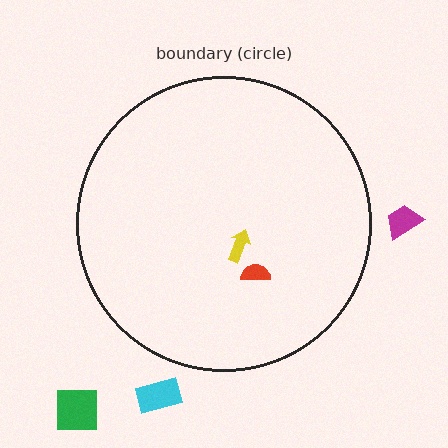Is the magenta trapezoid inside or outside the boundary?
Outside.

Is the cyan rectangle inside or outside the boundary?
Outside.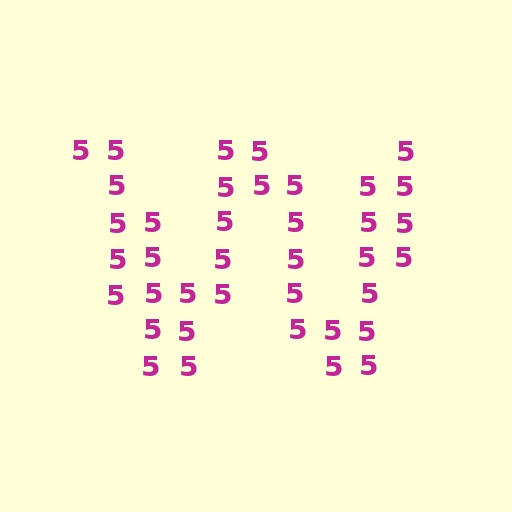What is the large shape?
The large shape is the letter W.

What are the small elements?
The small elements are digit 5's.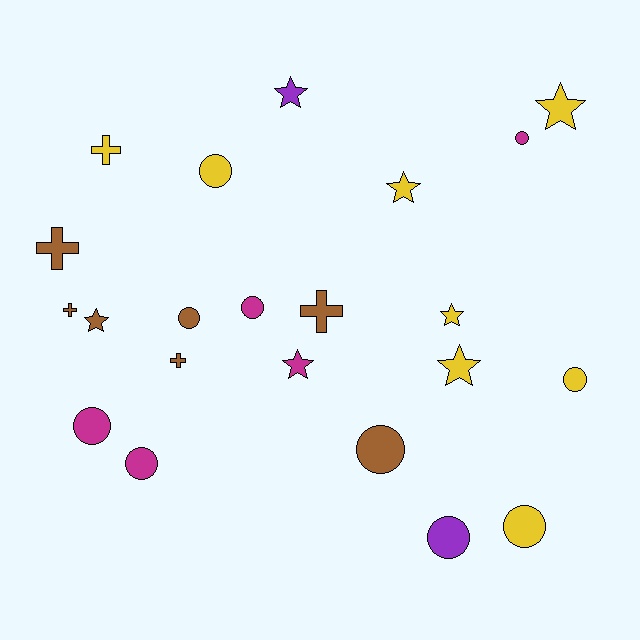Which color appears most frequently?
Yellow, with 8 objects.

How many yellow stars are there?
There are 4 yellow stars.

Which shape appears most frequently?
Circle, with 10 objects.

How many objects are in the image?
There are 22 objects.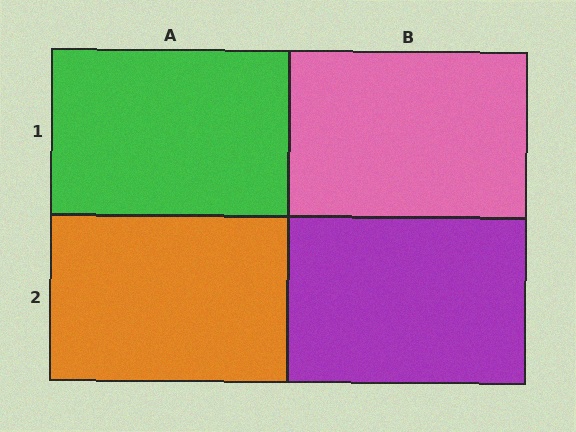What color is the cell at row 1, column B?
Pink.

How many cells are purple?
1 cell is purple.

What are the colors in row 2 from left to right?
Orange, purple.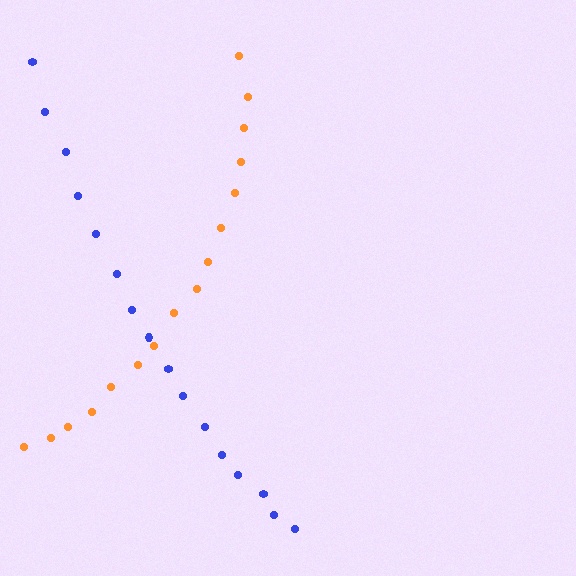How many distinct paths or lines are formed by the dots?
There are 2 distinct paths.